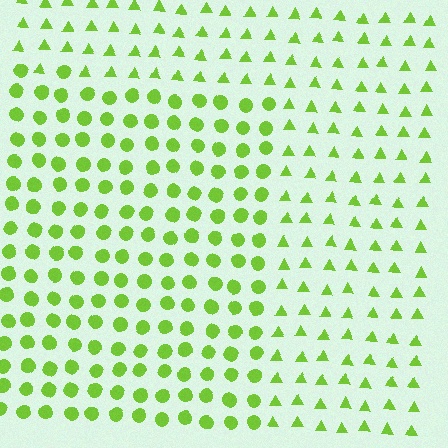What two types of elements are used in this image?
The image uses circles inside the rectangle region and triangles outside it.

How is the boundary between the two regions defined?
The boundary is defined by a change in element shape: circles inside vs. triangles outside. All elements share the same color and spacing.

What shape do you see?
I see a rectangle.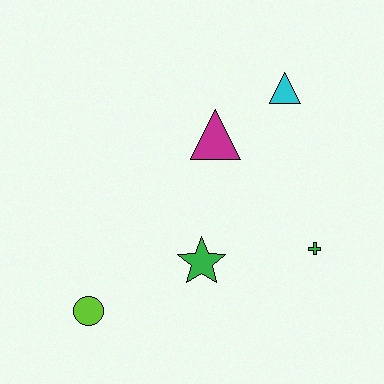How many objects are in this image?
There are 5 objects.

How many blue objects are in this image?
There are no blue objects.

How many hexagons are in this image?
There are no hexagons.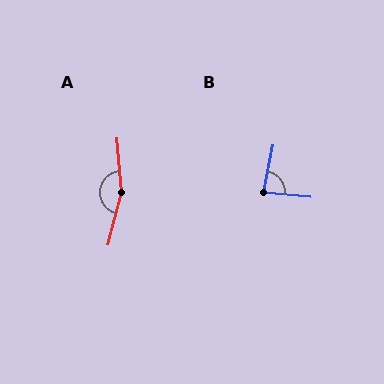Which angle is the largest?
A, at approximately 160 degrees.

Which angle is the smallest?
B, at approximately 84 degrees.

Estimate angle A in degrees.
Approximately 160 degrees.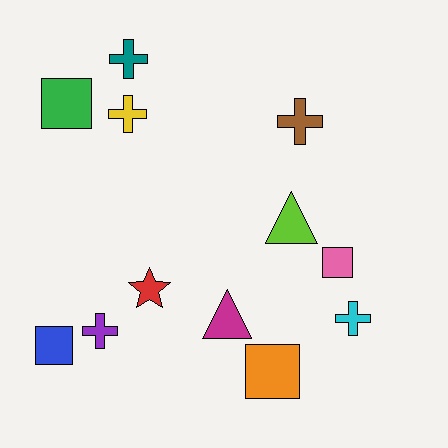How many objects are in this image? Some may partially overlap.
There are 12 objects.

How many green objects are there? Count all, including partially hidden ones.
There is 1 green object.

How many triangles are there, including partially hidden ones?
There are 2 triangles.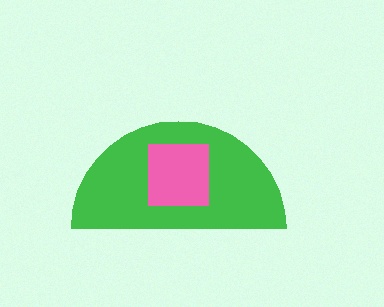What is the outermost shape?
The green semicircle.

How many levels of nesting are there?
2.